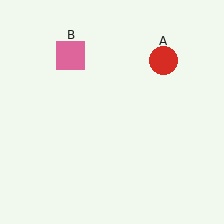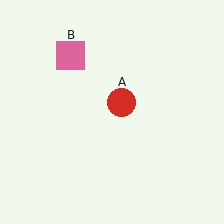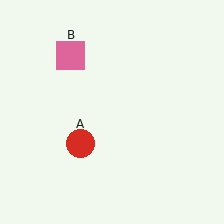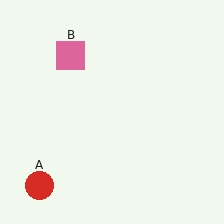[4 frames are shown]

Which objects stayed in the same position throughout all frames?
Pink square (object B) remained stationary.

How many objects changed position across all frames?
1 object changed position: red circle (object A).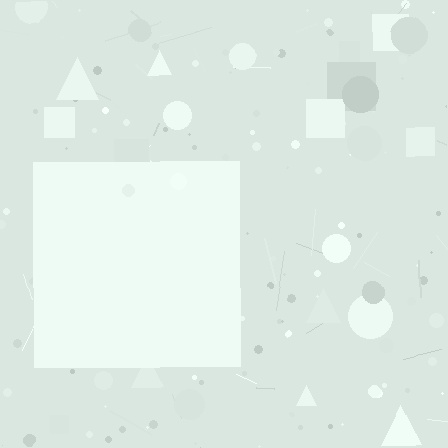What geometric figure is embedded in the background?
A square is embedded in the background.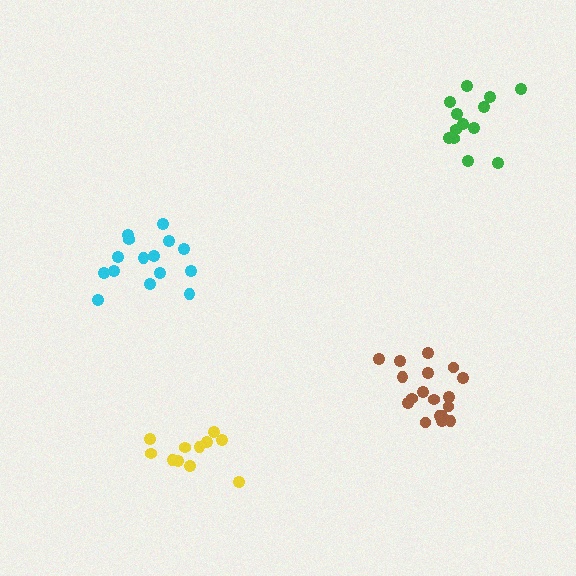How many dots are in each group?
Group 1: 13 dots, Group 2: 12 dots, Group 3: 15 dots, Group 4: 18 dots (58 total).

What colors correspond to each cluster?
The clusters are colored: green, yellow, cyan, brown.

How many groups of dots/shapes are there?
There are 4 groups.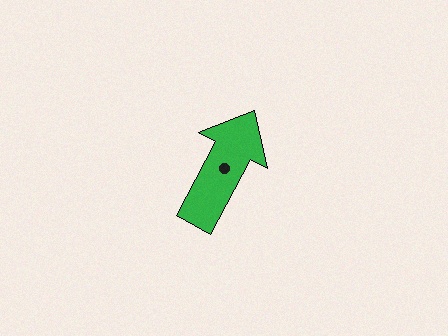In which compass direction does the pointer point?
Northeast.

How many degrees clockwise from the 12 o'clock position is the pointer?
Approximately 28 degrees.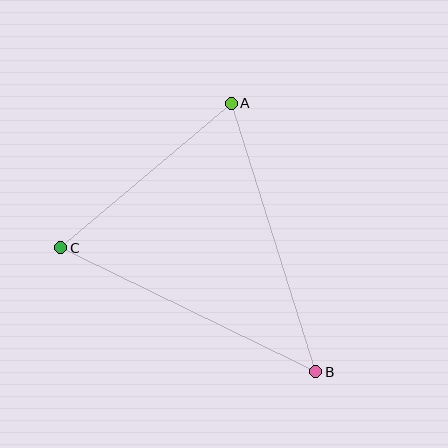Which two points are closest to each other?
Points A and C are closest to each other.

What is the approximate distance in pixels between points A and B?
The distance between A and B is approximately 281 pixels.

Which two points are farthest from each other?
Points B and C are farthest from each other.